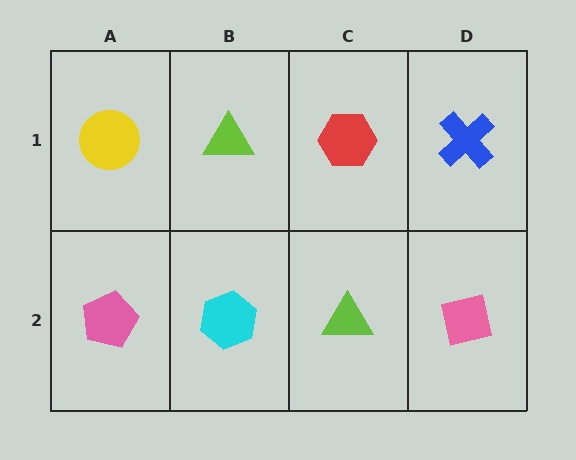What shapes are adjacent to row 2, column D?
A blue cross (row 1, column D), a lime triangle (row 2, column C).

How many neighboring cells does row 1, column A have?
2.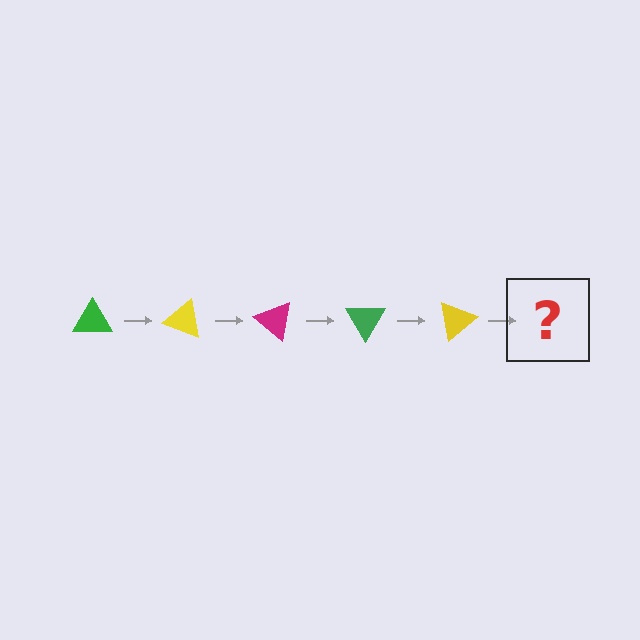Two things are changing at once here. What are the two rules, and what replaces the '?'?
The two rules are that it rotates 20 degrees each step and the color cycles through green, yellow, and magenta. The '?' should be a magenta triangle, rotated 100 degrees from the start.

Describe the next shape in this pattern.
It should be a magenta triangle, rotated 100 degrees from the start.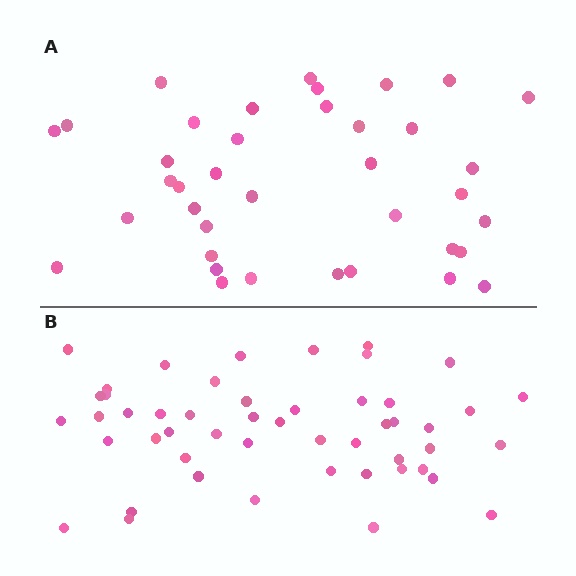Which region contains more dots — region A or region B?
Region B (the bottom region) has more dots.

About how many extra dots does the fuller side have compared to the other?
Region B has roughly 12 or so more dots than region A.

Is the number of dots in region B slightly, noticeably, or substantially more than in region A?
Region B has noticeably more, but not dramatically so. The ratio is roughly 1.3 to 1.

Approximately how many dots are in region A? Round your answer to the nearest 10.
About 40 dots. (The exact count is 38, which rounds to 40.)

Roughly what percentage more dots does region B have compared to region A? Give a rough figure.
About 30% more.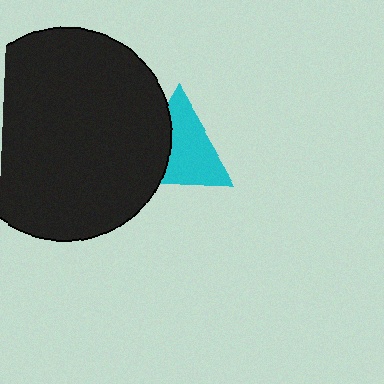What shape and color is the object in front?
The object in front is a black circle.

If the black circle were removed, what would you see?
You would see the complete cyan triangle.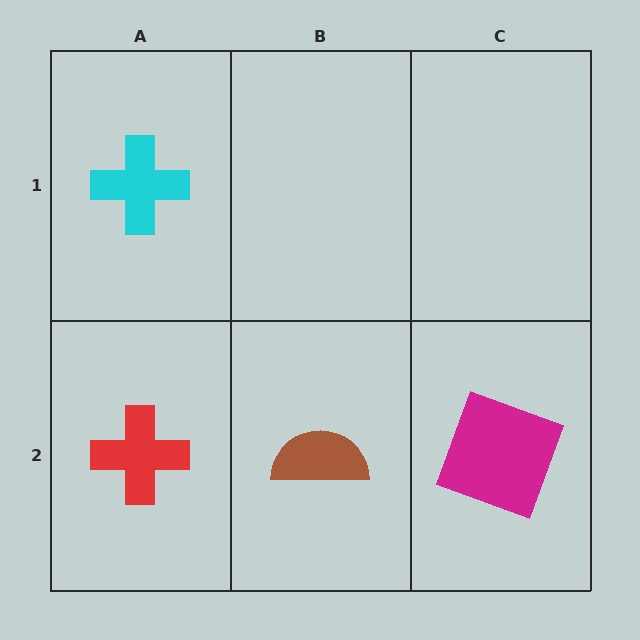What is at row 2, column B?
A brown semicircle.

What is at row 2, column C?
A magenta square.